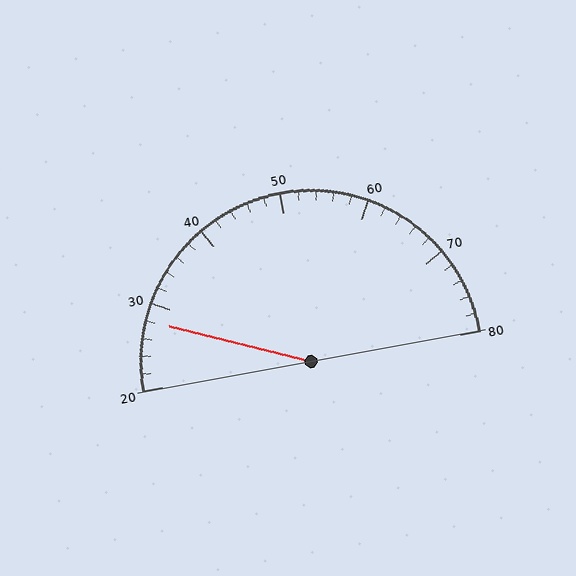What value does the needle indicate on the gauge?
The needle indicates approximately 28.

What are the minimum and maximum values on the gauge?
The gauge ranges from 20 to 80.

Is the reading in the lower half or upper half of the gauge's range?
The reading is in the lower half of the range (20 to 80).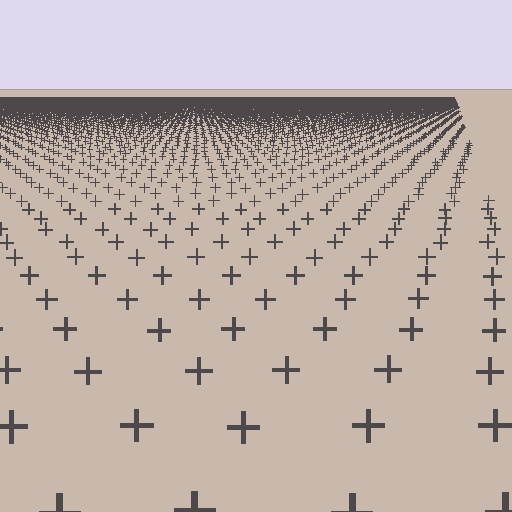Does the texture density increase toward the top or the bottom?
Density increases toward the top.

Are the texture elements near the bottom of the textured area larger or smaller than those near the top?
Larger. Near the bottom, elements are closer to the viewer and appear at a bigger on-screen size.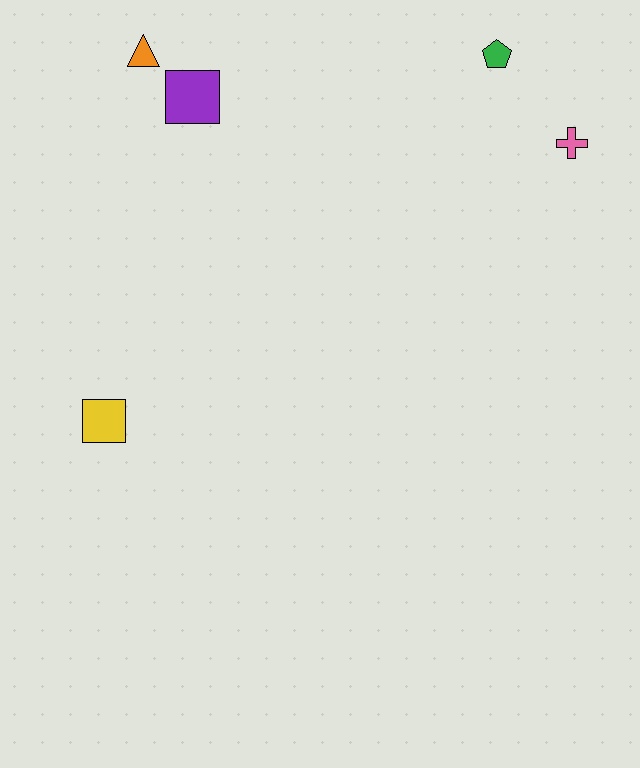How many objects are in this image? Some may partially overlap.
There are 5 objects.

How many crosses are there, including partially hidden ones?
There is 1 cross.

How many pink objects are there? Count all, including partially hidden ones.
There is 1 pink object.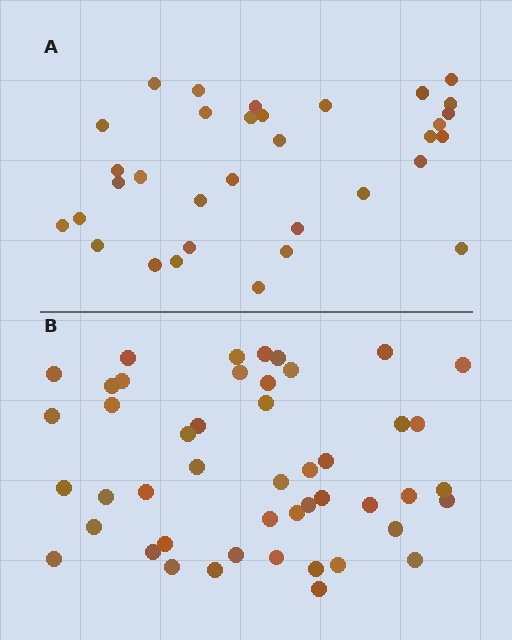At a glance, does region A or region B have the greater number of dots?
Region B (the bottom region) has more dots.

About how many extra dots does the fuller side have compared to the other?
Region B has approximately 15 more dots than region A.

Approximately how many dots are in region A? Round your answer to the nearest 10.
About 30 dots. (The exact count is 33, which rounds to 30.)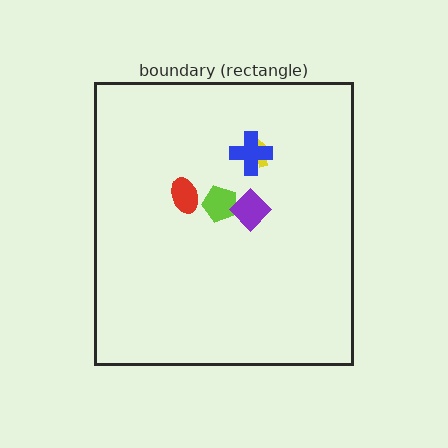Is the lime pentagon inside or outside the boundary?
Inside.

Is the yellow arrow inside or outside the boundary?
Inside.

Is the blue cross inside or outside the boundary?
Inside.